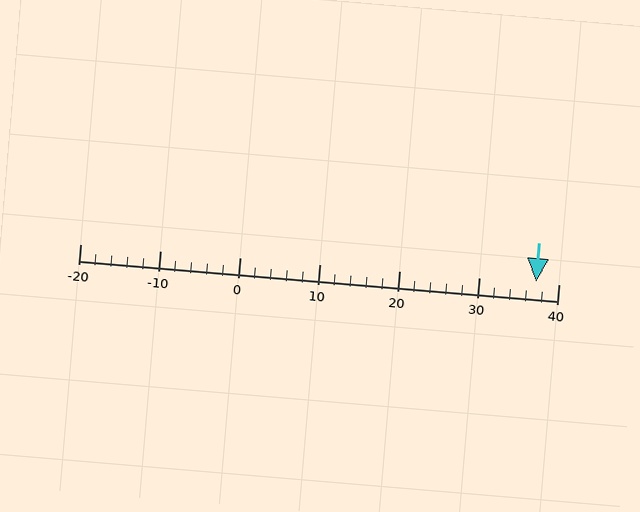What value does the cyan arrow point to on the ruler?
The cyan arrow points to approximately 37.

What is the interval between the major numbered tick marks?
The major tick marks are spaced 10 units apart.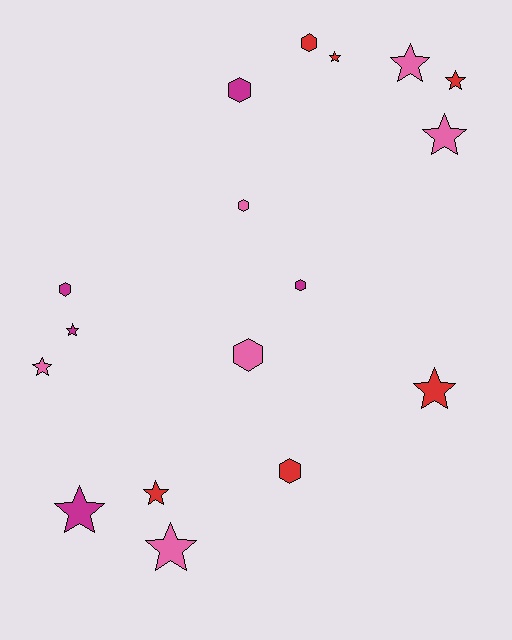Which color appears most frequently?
Red, with 6 objects.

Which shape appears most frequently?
Star, with 10 objects.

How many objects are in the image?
There are 17 objects.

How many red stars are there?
There are 4 red stars.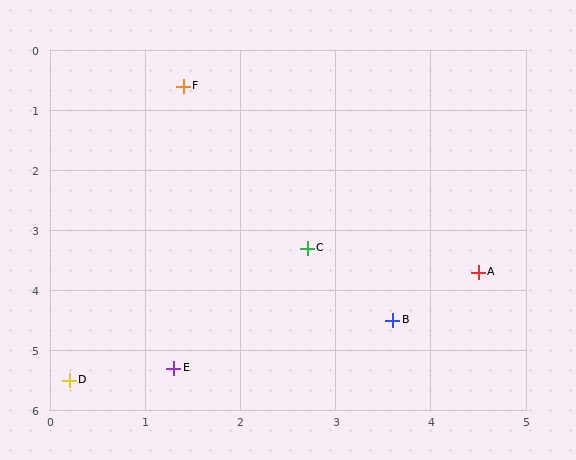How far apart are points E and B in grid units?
Points E and B are about 2.4 grid units apart.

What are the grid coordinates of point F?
Point F is at approximately (1.4, 0.6).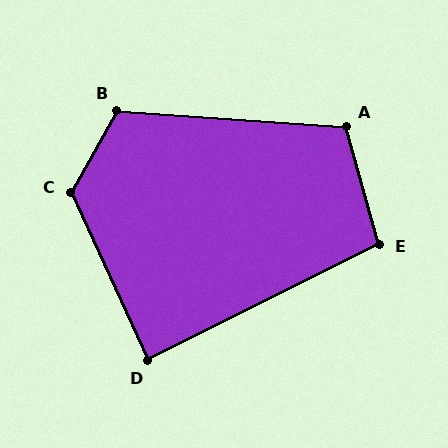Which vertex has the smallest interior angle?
D, at approximately 88 degrees.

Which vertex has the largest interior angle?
C, at approximately 126 degrees.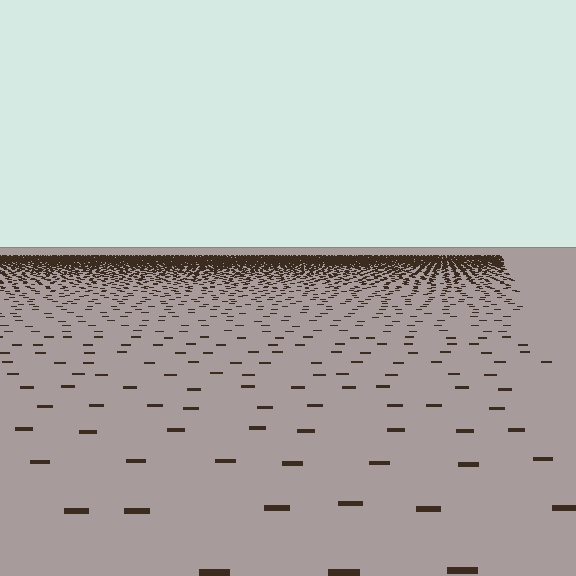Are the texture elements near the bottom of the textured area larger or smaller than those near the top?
Larger. Near the bottom, elements are closer to the viewer and appear at a bigger on-screen size.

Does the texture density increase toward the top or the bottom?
Density increases toward the top.